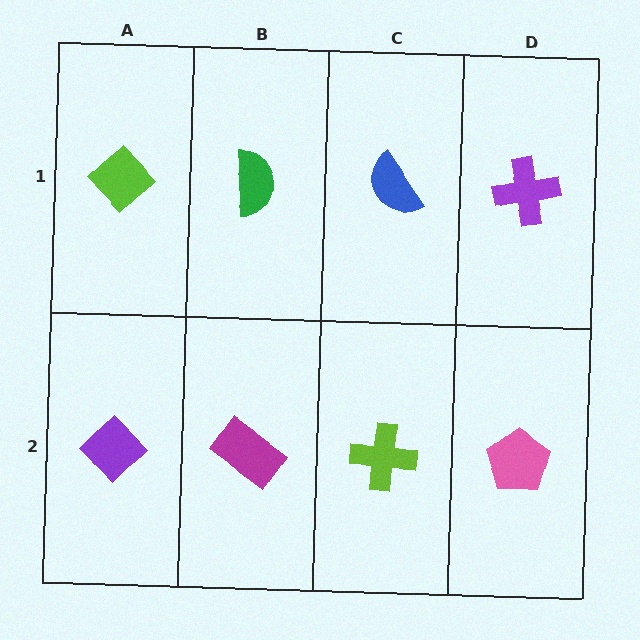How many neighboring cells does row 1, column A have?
2.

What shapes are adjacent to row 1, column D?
A pink pentagon (row 2, column D), a blue semicircle (row 1, column C).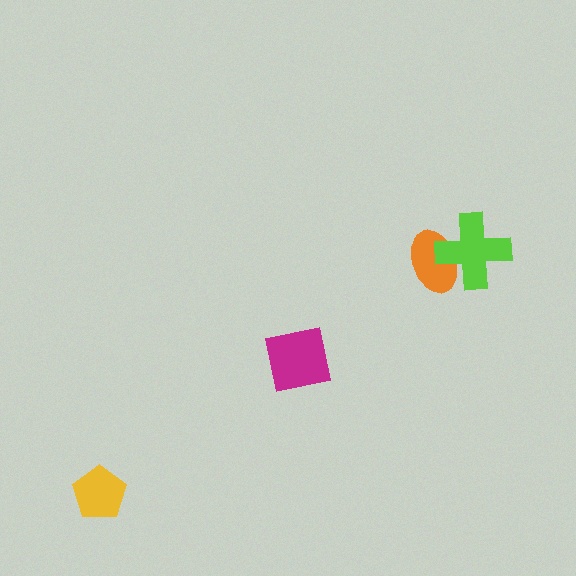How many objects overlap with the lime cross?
1 object overlaps with the lime cross.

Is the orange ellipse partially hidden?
Yes, it is partially covered by another shape.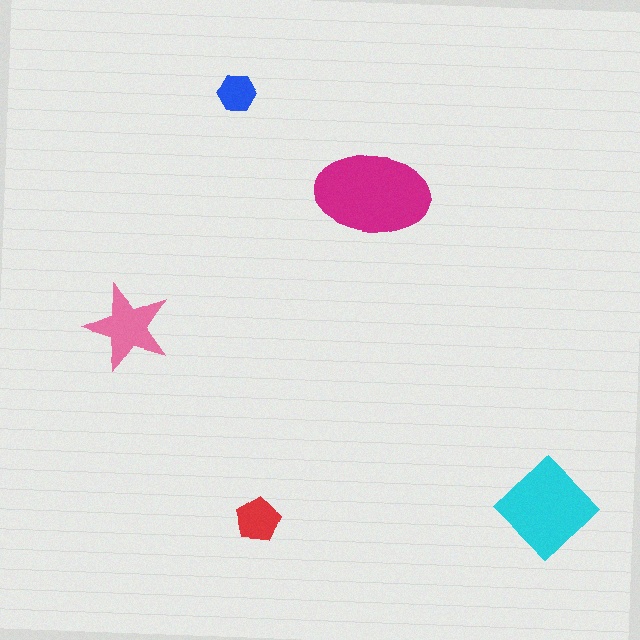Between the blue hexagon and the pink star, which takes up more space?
The pink star.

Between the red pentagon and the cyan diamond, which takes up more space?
The cyan diamond.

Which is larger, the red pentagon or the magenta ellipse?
The magenta ellipse.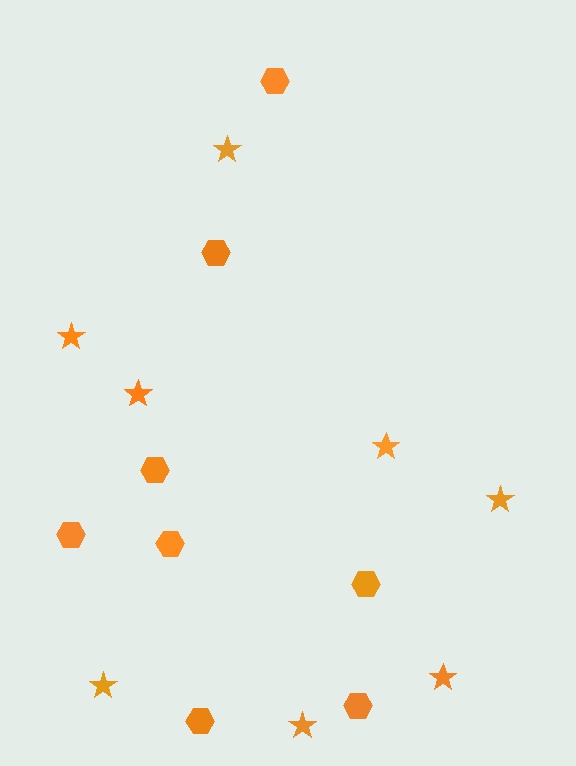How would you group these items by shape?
There are 2 groups: one group of stars (8) and one group of hexagons (8).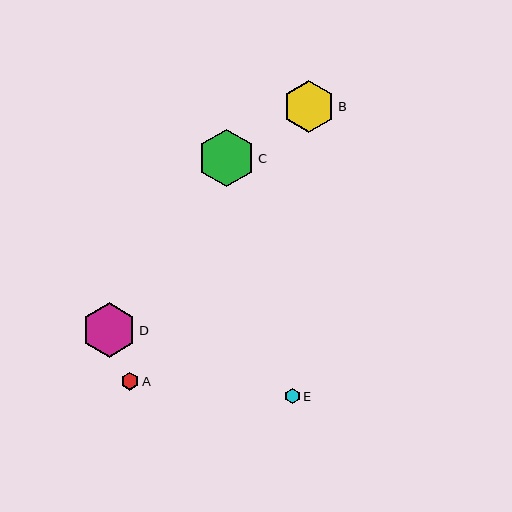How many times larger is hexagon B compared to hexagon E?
Hexagon B is approximately 3.4 times the size of hexagon E.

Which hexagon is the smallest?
Hexagon E is the smallest with a size of approximately 15 pixels.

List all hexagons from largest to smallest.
From largest to smallest: C, D, B, A, E.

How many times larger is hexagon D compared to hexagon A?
Hexagon D is approximately 3.0 times the size of hexagon A.